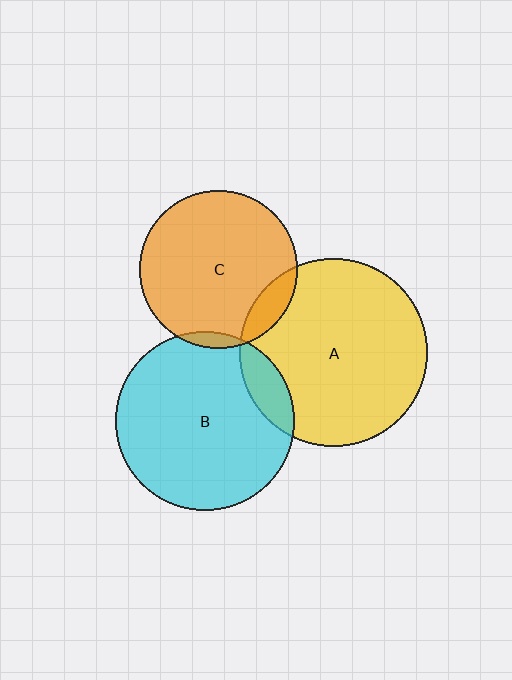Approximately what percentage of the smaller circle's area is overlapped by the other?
Approximately 5%.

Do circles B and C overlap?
Yes.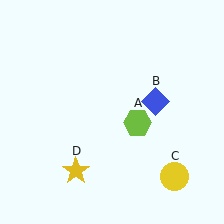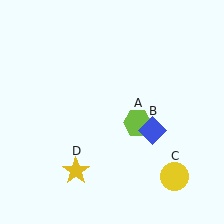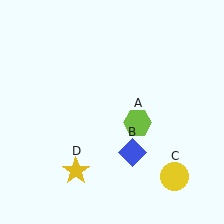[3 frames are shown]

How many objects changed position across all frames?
1 object changed position: blue diamond (object B).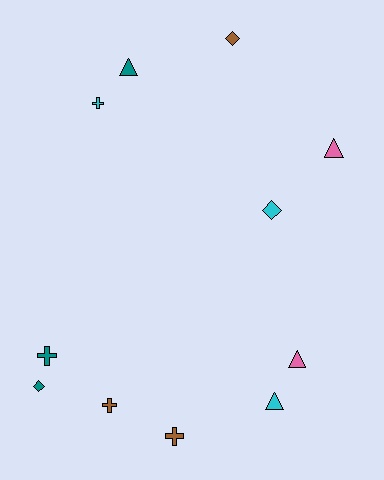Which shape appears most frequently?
Cross, with 4 objects.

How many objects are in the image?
There are 11 objects.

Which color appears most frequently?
Teal, with 3 objects.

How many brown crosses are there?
There are 2 brown crosses.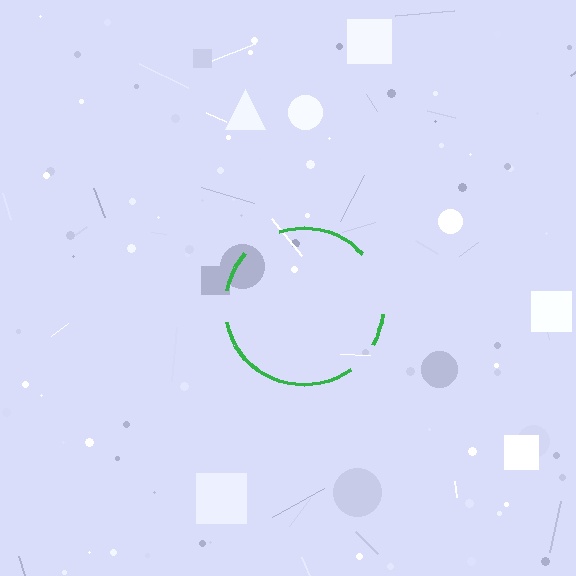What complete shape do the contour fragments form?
The contour fragments form a circle.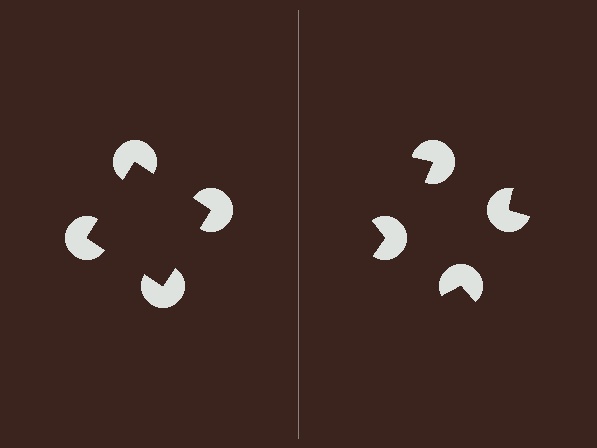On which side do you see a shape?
An illusory square appears on the left side. On the right side the wedge cuts are rotated, so no coherent shape forms.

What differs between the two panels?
The pac-man discs are positioned identically on both sides; only the wedge orientations differ. On the left they align to a square; on the right they are misaligned.